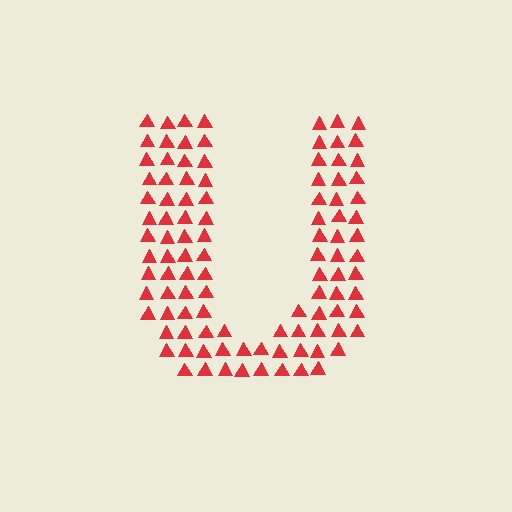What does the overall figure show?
The overall figure shows the letter U.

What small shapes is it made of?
It is made of small triangles.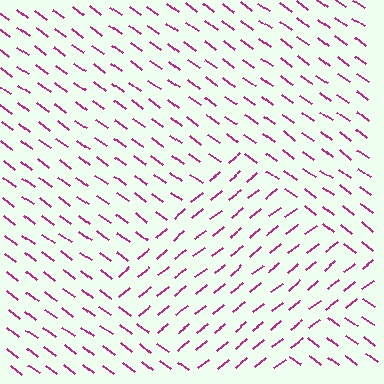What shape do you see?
I see a diamond.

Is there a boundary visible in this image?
Yes, there is a texture boundary formed by a change in line orientation.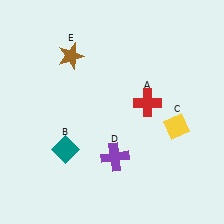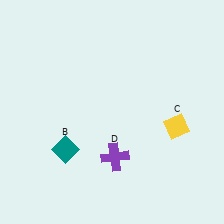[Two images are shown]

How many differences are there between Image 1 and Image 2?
There are 2 differences between the two images.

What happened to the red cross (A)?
The red cross (A) was removed in Image 2. It was in the top-right area of Image 1.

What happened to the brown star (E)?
The brown star (E) was removed in Image 2. It was in the top-left area of Image 1.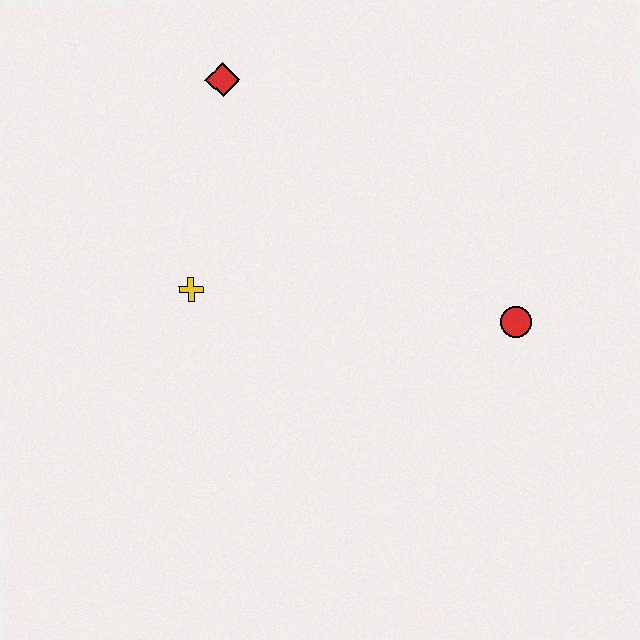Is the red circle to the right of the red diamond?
Yes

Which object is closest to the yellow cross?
The red diamond is closest to the yellow cross.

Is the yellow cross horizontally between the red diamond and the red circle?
No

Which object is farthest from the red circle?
The red diamond is farthest from the red circle.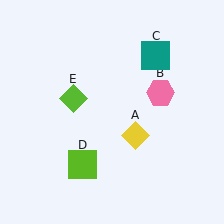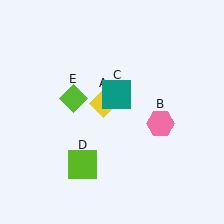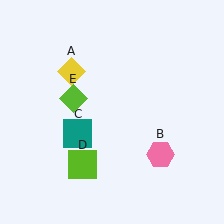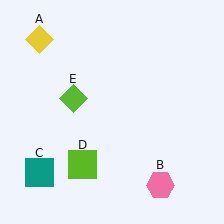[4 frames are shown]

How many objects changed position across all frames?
3 objects changed position: yellow diamond (object A), pink hexagon (object B), teal square (object C).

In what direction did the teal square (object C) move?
The teal square (object C) moved down and to the left.